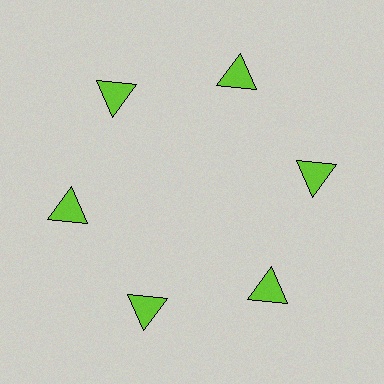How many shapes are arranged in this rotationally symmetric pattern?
There are 6 shapes, arranged in 6 groups of 1.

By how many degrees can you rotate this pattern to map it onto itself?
The pattern maps onto itself every 60 degrees of rotation.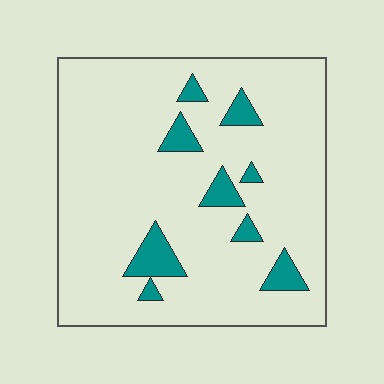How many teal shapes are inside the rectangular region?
9.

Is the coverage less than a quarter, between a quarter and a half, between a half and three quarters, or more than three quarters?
Less than a quarter.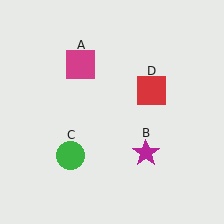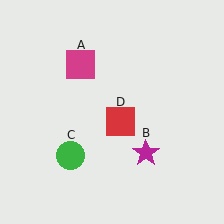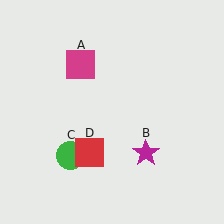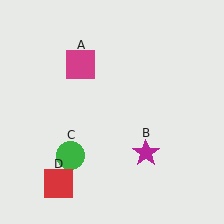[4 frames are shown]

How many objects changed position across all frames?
1 object changed position: red square (object D).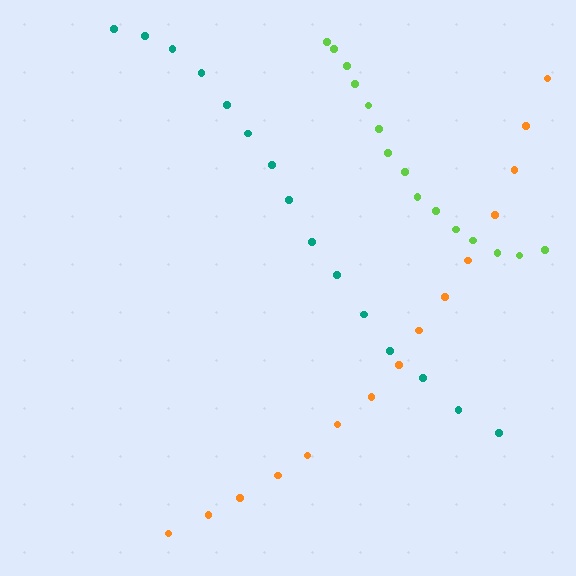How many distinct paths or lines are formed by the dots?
There are 3 distinct paths.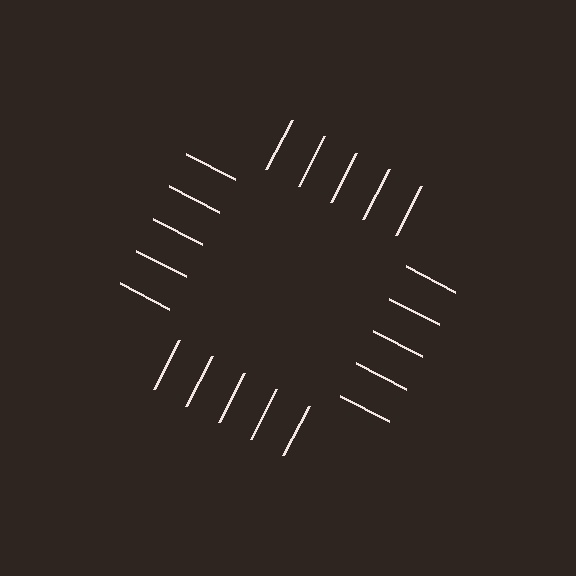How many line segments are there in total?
20 — 5 along each of the 4 edges.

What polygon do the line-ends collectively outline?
An illusory square — the line segments terminate on its edges but no continuous stroke is drawn.